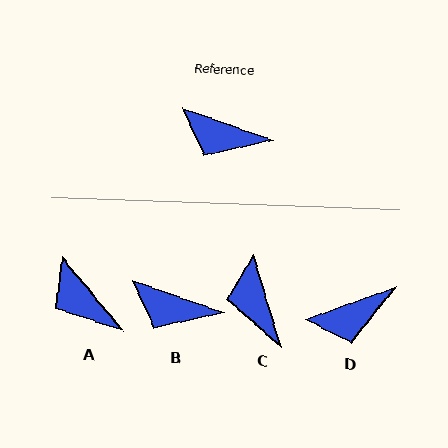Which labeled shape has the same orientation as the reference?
B.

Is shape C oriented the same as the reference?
No, it is off by about 54 degrees.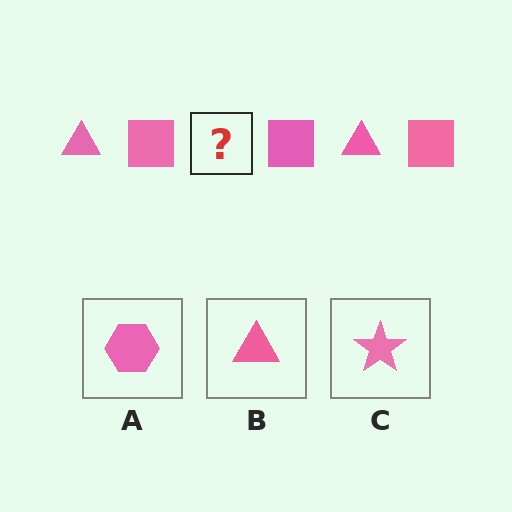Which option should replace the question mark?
Option B.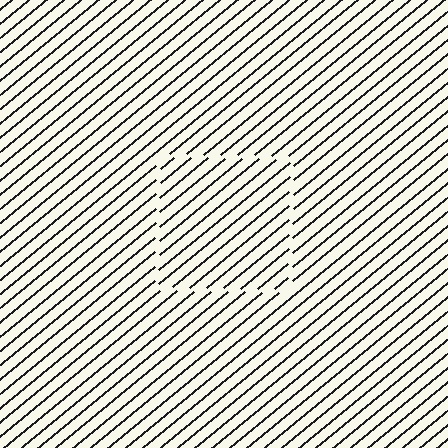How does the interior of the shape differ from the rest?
The interior of the shape contains the same grating, shifted by half a period — the contour is defined by the phase discontinuity where line-ends from the inner and outer gratings abut.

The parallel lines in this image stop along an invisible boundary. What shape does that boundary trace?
An illusory square. The interior of the shape contains the same grating, shifted by half a period — the contour is defined by the phase discontinuity where line-ends from the inner and outer gratings abut.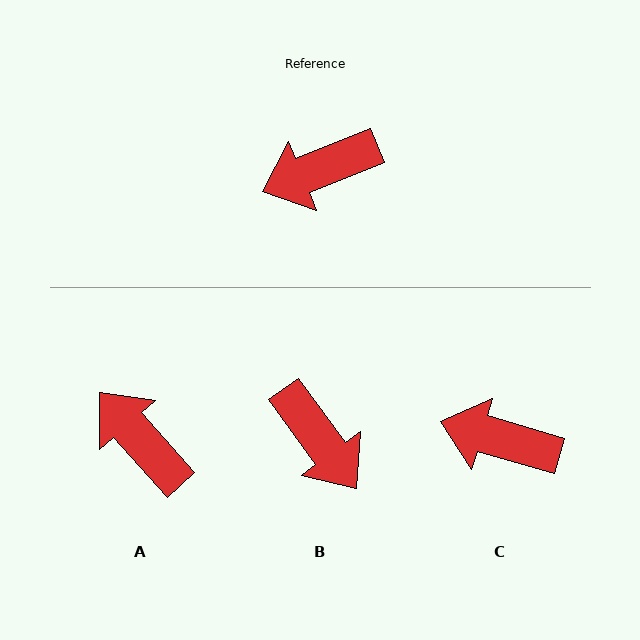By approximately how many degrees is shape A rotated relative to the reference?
Approximately 70 degrees clockwise.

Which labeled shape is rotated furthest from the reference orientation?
B, about 104 degrees away.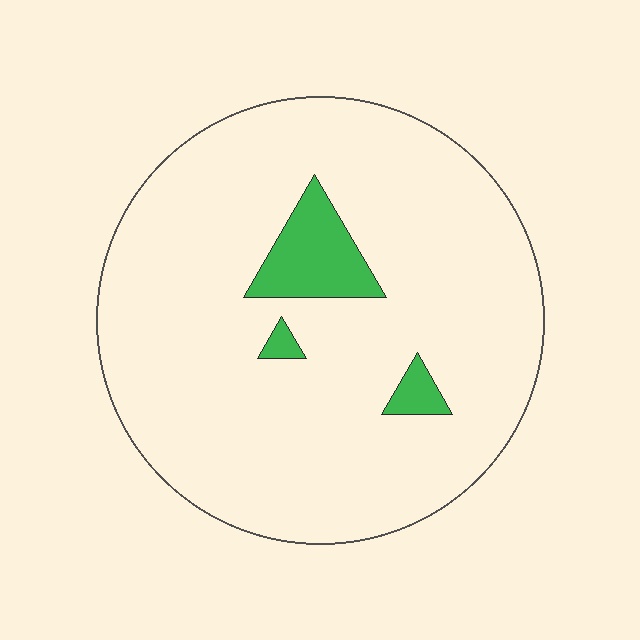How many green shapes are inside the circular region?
3.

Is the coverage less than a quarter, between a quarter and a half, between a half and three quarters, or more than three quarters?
Less than a quarter.